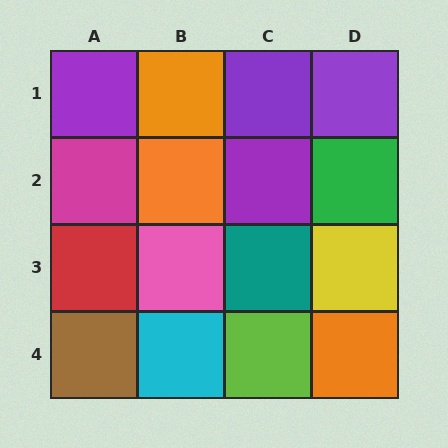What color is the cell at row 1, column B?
Orange.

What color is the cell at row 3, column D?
Yellow.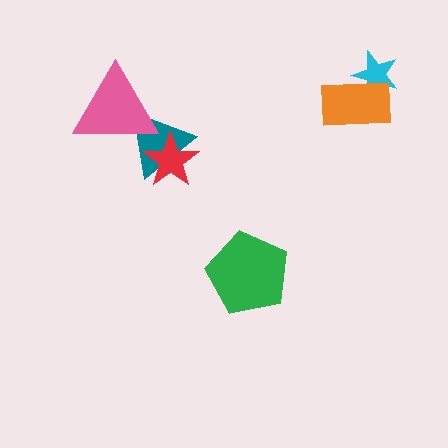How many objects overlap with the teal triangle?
2 objects overlap with the teal triangle.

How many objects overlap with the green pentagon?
0 objects overlap with the green pentagon.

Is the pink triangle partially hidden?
No, no other shape covers it.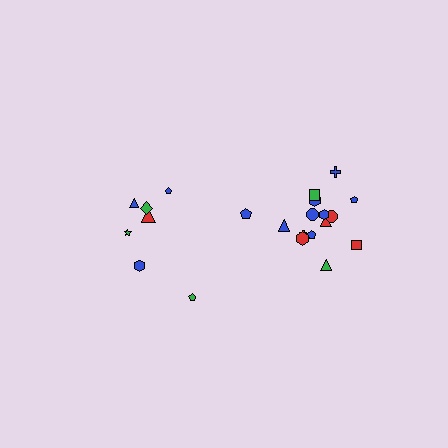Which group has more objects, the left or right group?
The right group.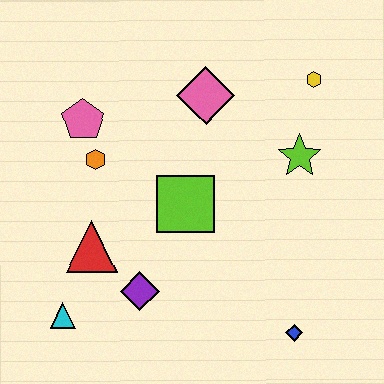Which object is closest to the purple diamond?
The red triangle is closest to the purple diamond.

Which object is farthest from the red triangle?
The yellow hexagon is farthest from the red triangle.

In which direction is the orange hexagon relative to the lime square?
The orange hexagon is to the left of the lime square.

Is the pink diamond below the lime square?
No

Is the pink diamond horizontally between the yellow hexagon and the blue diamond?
No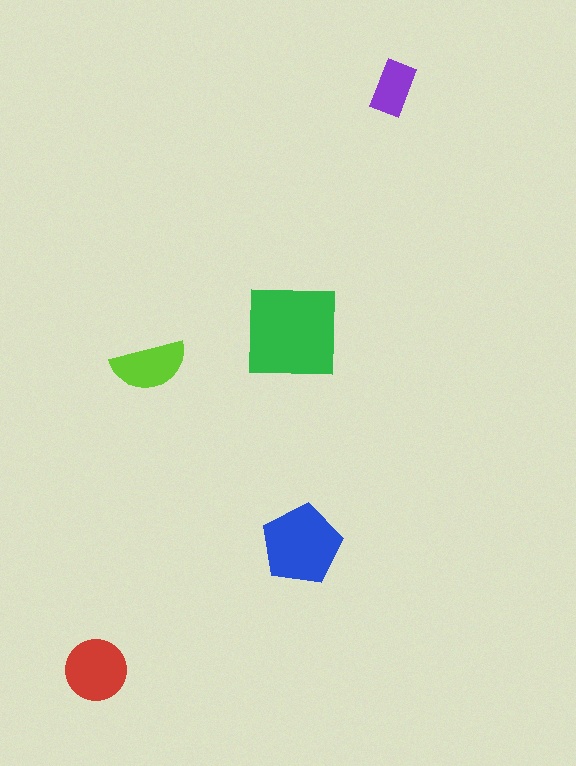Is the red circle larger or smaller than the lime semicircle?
Larger.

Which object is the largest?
The green square.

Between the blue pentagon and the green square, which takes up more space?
The green square.